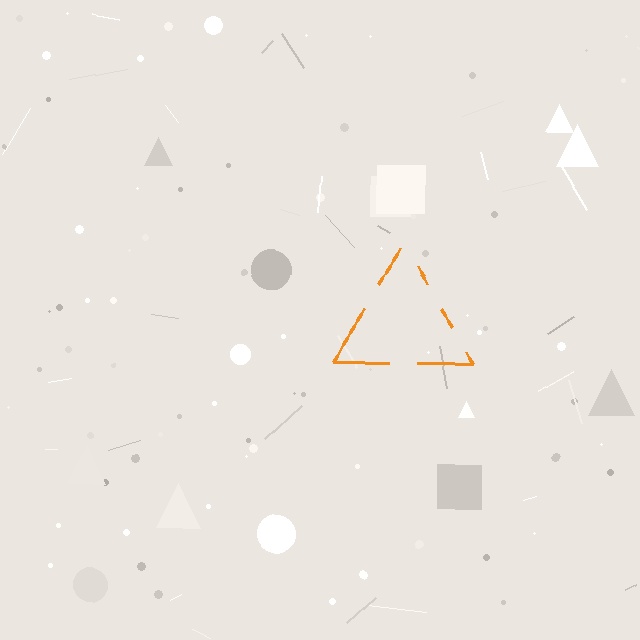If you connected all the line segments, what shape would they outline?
They would outline a triangle.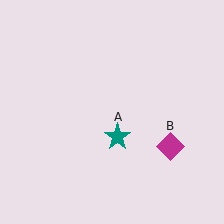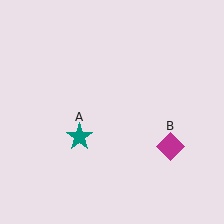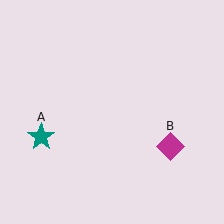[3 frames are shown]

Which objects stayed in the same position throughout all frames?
Magenta diamond (object B) remained stationary.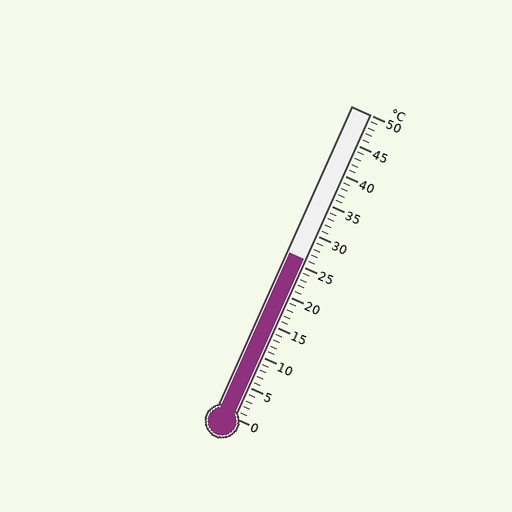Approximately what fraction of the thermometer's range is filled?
The thermometer is filled to approximately 50% of its range.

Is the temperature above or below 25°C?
The temperature is above 25°C.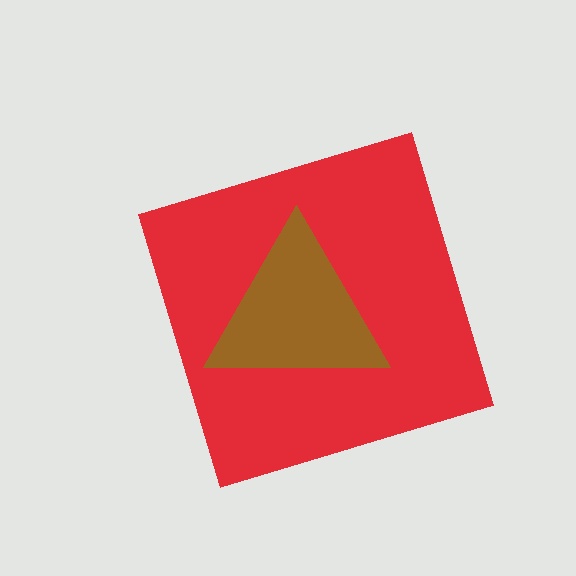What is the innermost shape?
The brown triangle.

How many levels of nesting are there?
2.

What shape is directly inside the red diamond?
The brown triangle.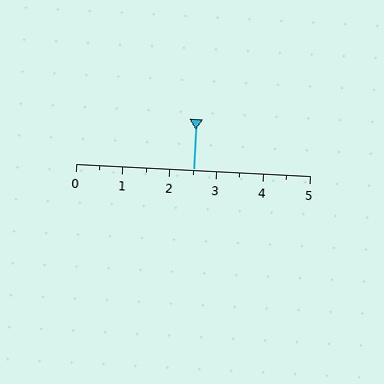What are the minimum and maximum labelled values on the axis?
The axis runs from 0 to 5.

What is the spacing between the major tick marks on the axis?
The major ticks are spaced 1 apart.